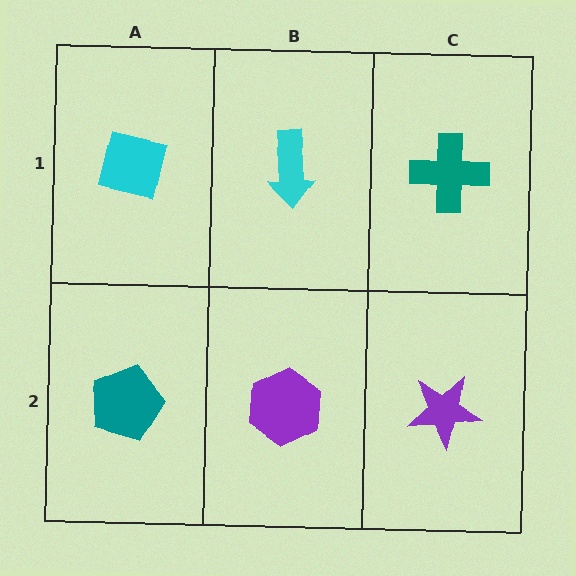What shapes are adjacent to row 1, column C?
A purple star (row 2, column C), a cyan arrow (row 1, column B).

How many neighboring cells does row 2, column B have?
3.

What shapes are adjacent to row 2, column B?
A cyan arrow (row 1, column B), a teal pentagon (row 2, column A), a purple star (row 2, column C).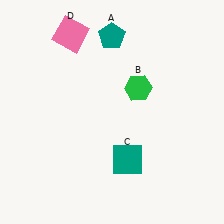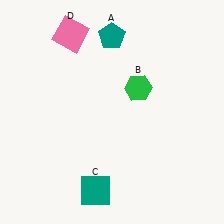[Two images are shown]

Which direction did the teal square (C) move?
The teal square (C) moved left.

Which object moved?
The teal square (C) moved left.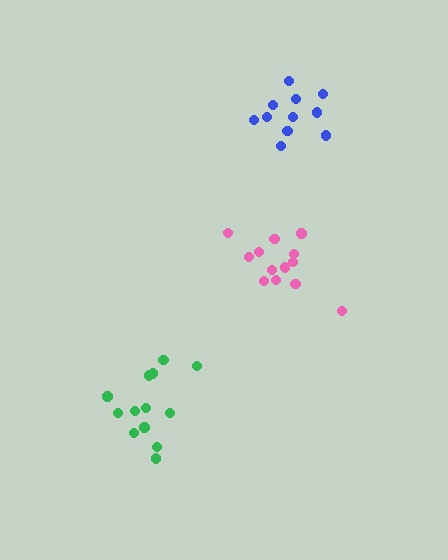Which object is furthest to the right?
The blue cluster is rightmost.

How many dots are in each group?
Group 1: 13 dots, Group 2: 13 dots, Group 3: 11 dots (37 total).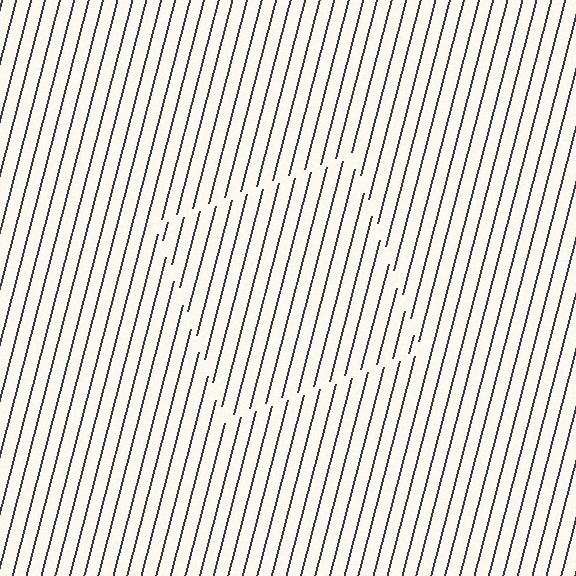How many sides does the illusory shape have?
4 sides — the line-ends trace a square.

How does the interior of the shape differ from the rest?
The interior of the shape contains the same grating, shifted by half a period — the contour is defined by the phase discontinuity where line-ends from the inner and outer gratings abut.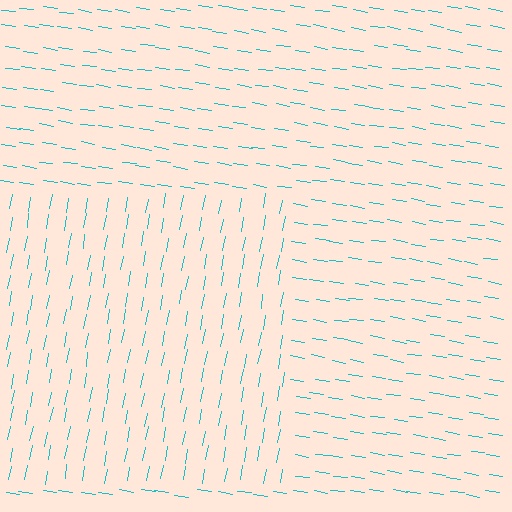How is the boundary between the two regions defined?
The boundary is defined purely by a change in line orientation (approximately 88 degrees difference). All lines are the same color and thickness.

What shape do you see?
I see a rectangle.